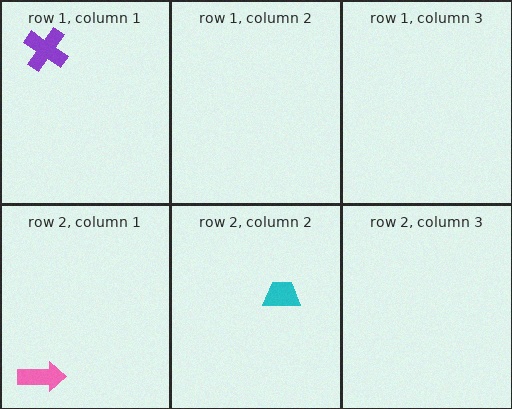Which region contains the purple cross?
The row 1, column 1 region.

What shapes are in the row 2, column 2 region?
The cyan trapezoid.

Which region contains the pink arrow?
The row 2, column 1 region.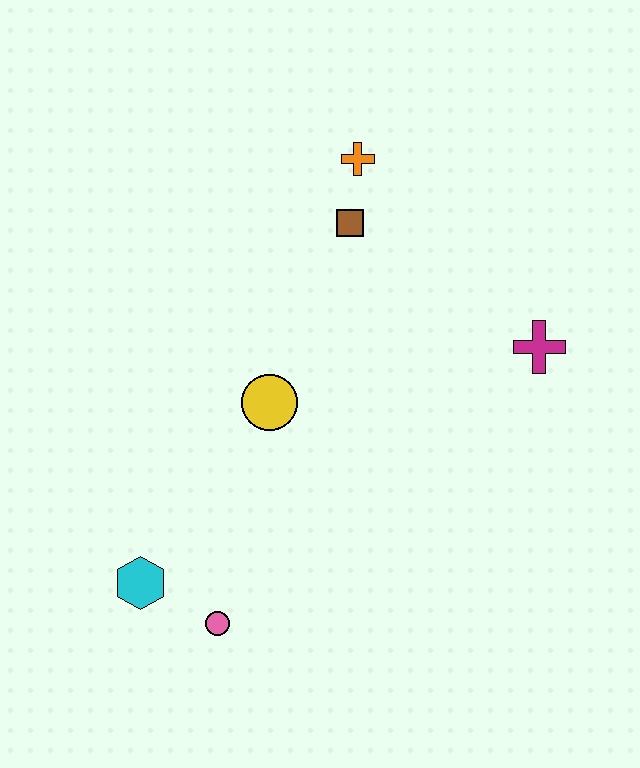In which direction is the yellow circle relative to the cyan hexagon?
The yellow circle is above the cyan hexagon.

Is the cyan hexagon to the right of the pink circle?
No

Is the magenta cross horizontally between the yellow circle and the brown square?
No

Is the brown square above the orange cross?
No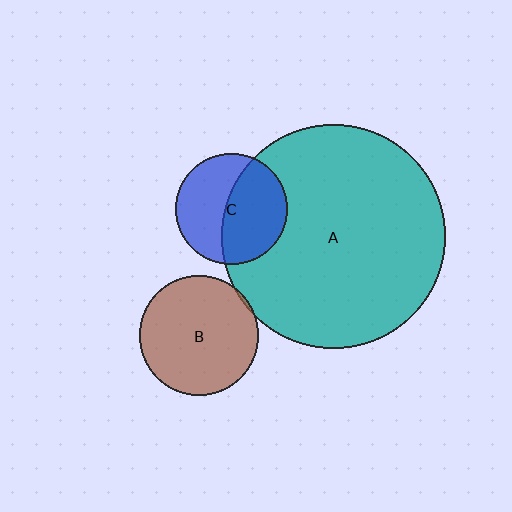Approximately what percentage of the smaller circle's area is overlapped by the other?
Approximately 50%.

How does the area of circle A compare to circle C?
Approximately 4.1 times.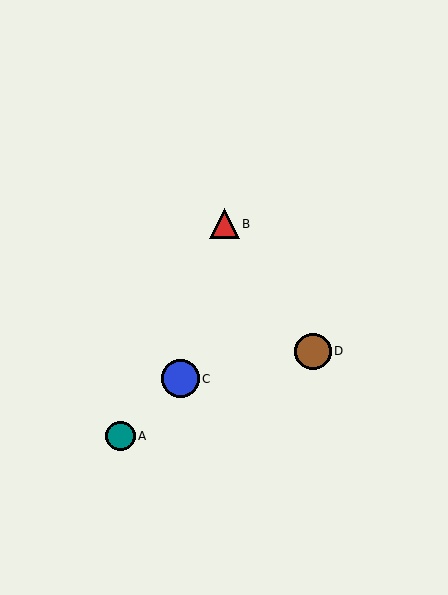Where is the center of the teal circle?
The center of the teal circle is at (120, 436).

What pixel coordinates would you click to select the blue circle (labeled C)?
Click at (180, 379) to select the blue circle C.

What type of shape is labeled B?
Shape B is a red triangle.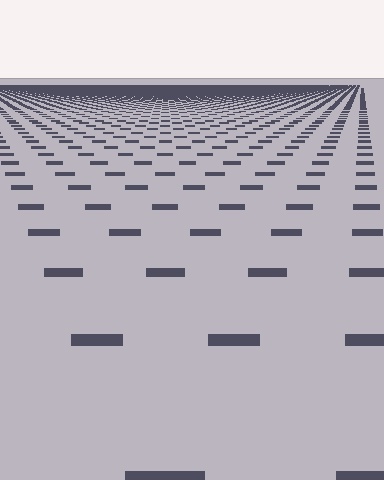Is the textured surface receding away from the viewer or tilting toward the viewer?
The surface is receding away from the viewer. Texture elements get smaller and denser toward the top.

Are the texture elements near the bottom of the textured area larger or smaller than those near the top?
Larger. Near the bottom, elements are closer to the viewer and appear at a bigger on-screen size.